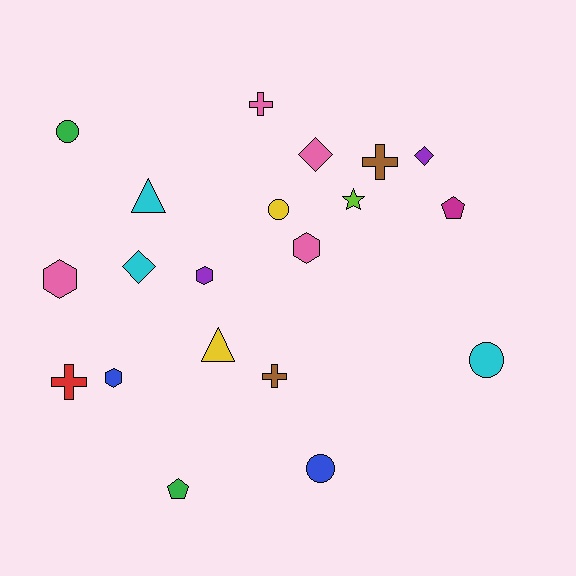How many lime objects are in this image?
There is 1 lime object.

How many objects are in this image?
There are 20 objects.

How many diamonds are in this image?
There are 3 diamonds.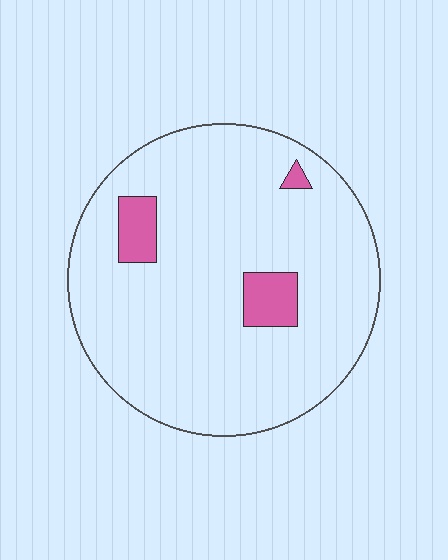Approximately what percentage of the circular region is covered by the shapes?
Approximately 10%.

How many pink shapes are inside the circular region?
3.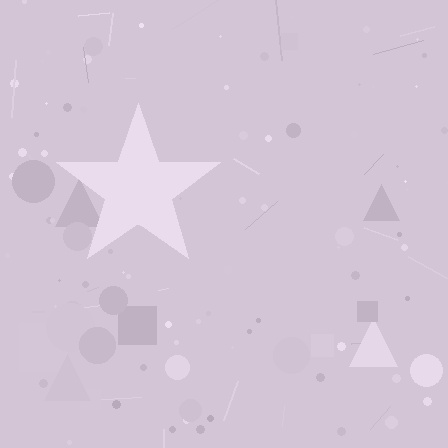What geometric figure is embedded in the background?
A star is embedded in the background.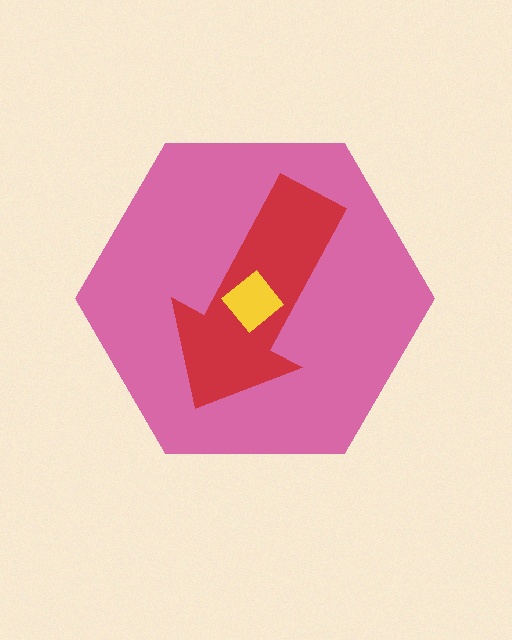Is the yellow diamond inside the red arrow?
Yes.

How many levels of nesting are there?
3.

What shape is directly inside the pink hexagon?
The red arrow.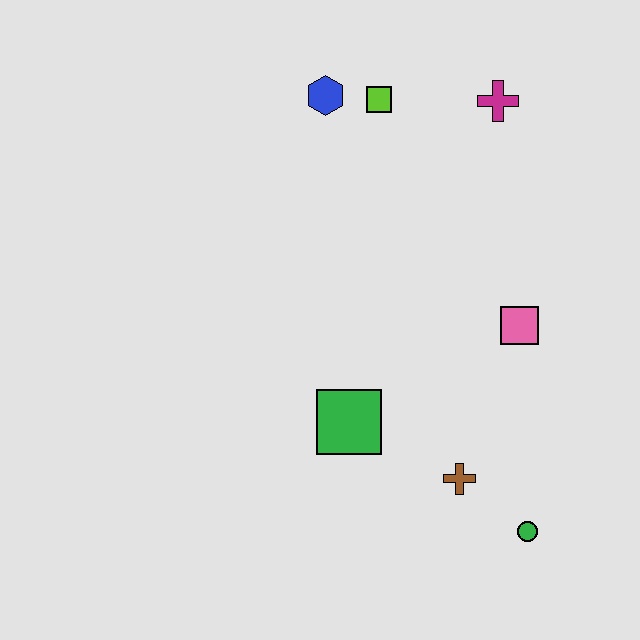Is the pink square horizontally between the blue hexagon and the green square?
No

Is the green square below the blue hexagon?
Yes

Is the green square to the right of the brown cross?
No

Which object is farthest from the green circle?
The blue hexagon is farthest from the green circle.